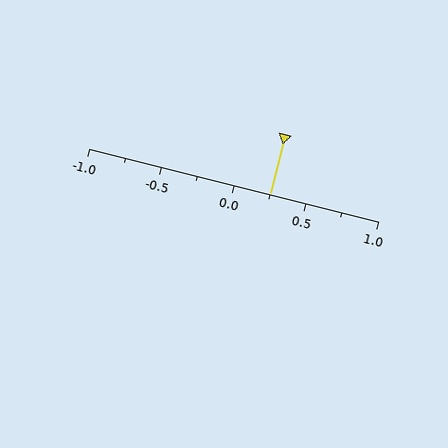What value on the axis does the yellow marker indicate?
The marker indicates approximately 0.25.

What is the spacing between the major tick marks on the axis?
The major ticks are spaced 0.5 apart.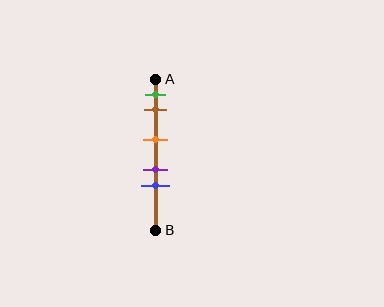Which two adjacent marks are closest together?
The purple and blue marks are the closest adjacent pair.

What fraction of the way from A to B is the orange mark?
The orange mark is approximately 40% (0.4) of the way from A to B.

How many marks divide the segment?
There are 5 marks dividing the segment.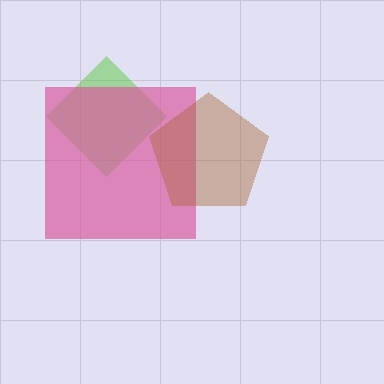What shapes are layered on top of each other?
The layered shapes are: a lime diamond, a pink square, a brown pentagon.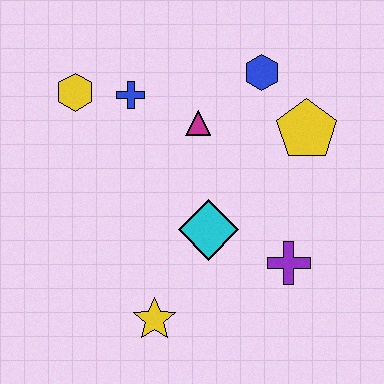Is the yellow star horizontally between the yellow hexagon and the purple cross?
Yes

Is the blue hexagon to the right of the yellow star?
Yes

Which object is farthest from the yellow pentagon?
The yellow star is farthest from the yellow pentagon.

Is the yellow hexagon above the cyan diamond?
Yes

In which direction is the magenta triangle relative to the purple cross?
The magenta triangle is above the purple cross.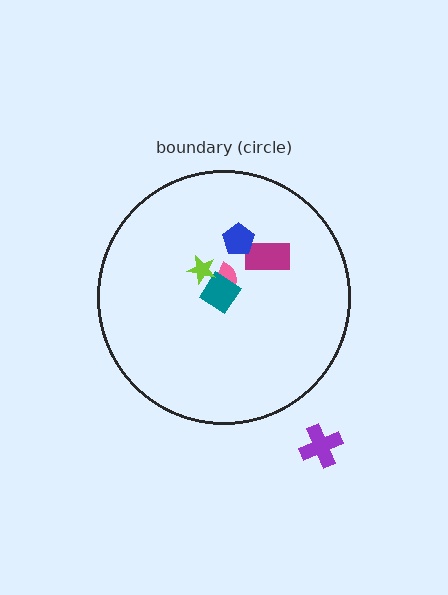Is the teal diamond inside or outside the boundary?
Inside.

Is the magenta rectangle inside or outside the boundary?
Inside.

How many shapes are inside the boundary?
5 inside, 1 outside.